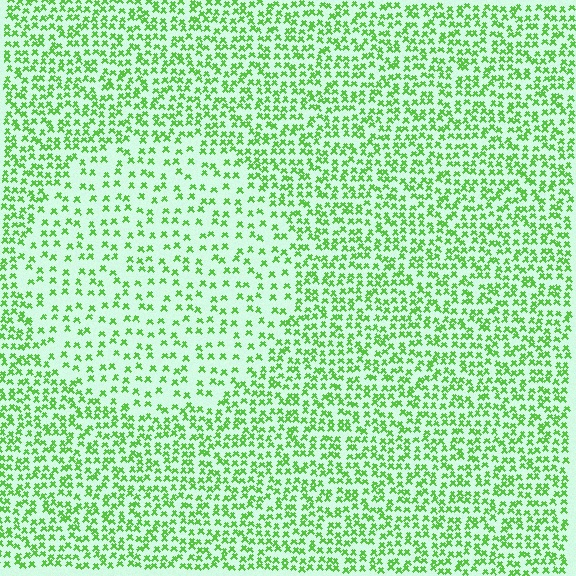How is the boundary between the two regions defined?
The boundary is defined by a change in element density (approximately 2.0x ratio). All elements are the same color, size, and shape.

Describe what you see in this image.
The image contains small lime elements arranged at two different densities. A circle-shaped region is visible where the elements are less densely packed than the surrounding area.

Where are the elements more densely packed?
The elements are more densely packed outside the circle boundary.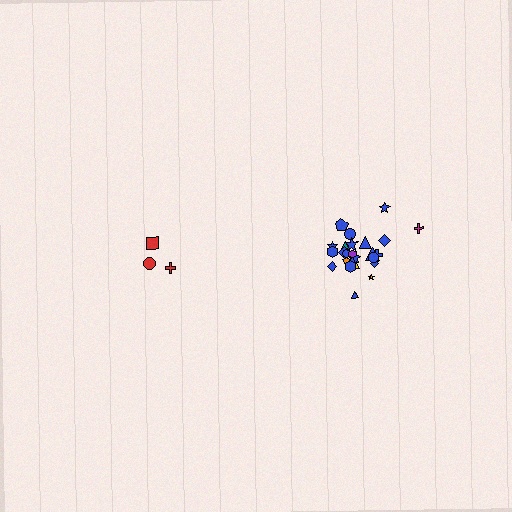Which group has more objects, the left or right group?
The right group.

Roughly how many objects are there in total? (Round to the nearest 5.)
Roughly 30 objects in total.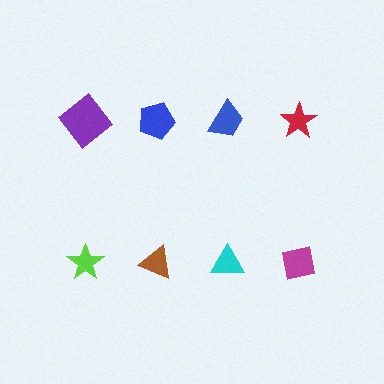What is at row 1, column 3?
A blue trapezoid.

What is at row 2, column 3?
A cyan triangle.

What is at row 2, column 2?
A brown triangle.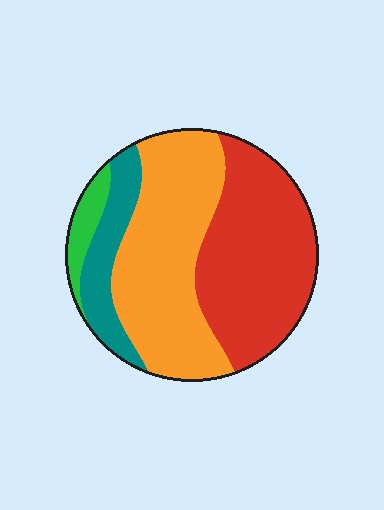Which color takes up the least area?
Green, at roughly 5%.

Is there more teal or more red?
Red.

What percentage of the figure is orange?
Orange covers 41% of the figure.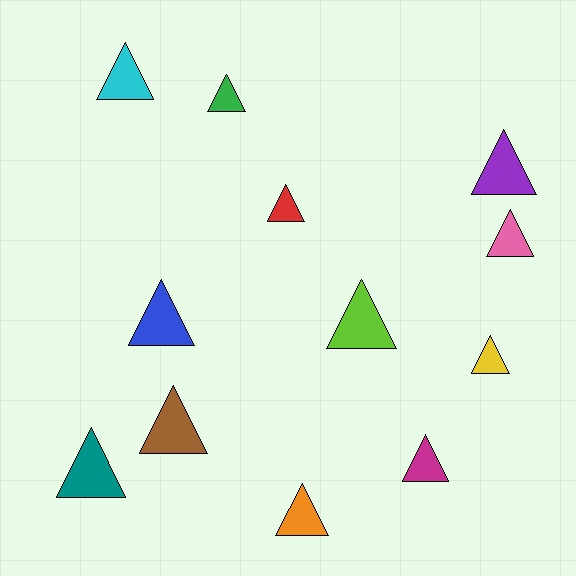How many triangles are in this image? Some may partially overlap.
There are 12 triangles.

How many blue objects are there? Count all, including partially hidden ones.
There is 1 blue object.